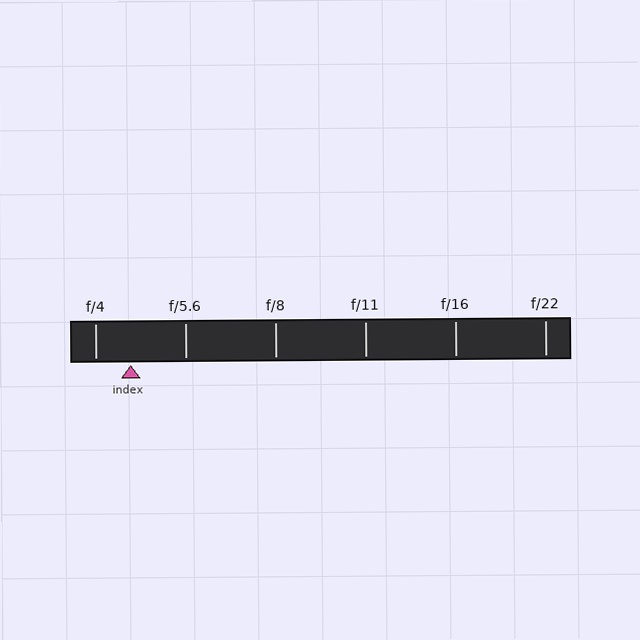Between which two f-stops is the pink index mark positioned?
The index mark is between f/4 and f/5.6.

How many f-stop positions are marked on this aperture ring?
There are 6 f-stop positions marked.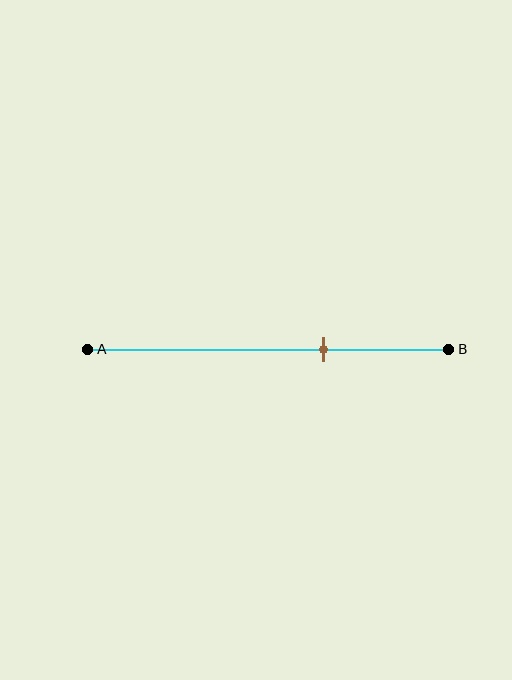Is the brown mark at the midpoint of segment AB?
No, the mark is at about 65% from A, not at the 50% midpoint.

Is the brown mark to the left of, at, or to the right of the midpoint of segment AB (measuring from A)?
The brown mark is to the right of the midpoint of segment AB.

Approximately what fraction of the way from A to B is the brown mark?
The brown mark is approximately 65% of the way from A to B.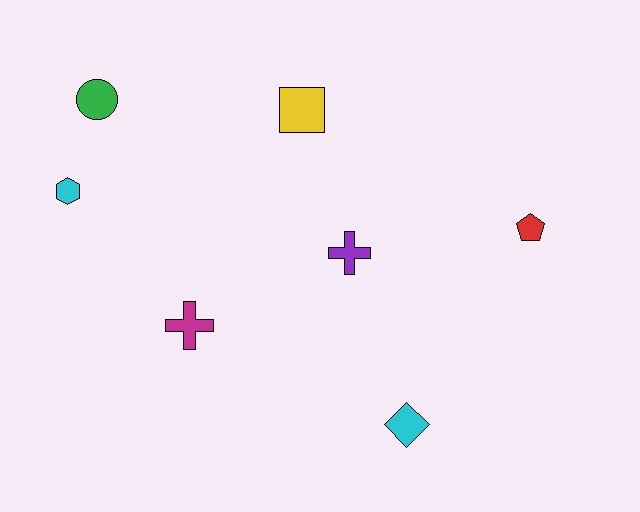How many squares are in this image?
There is 1 square.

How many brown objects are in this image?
There are no brown objects.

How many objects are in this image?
There are 7 objects.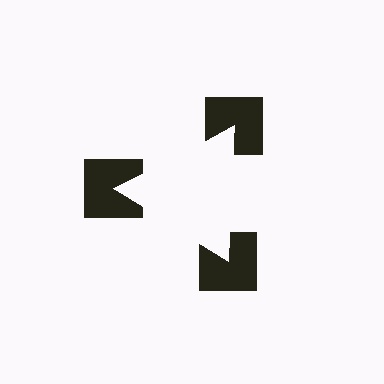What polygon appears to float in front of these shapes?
An illusory triangle — its edges are inferred from the aligned wedge cuts in the notched squares, not physically drawn.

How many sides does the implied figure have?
3 sides.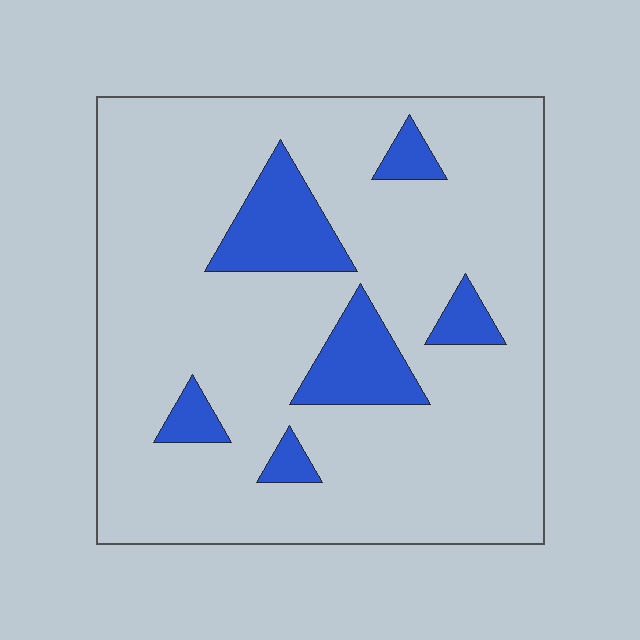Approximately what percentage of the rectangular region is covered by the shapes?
Approximately 15%.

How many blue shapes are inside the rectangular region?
6.